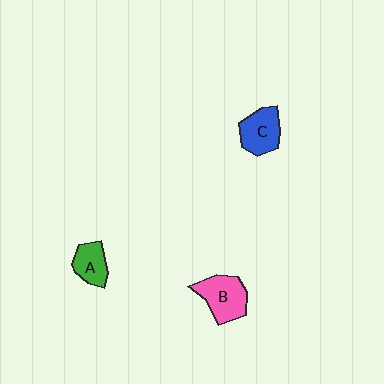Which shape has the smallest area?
Shape A (green).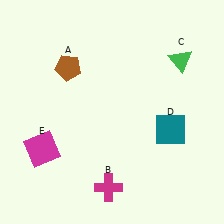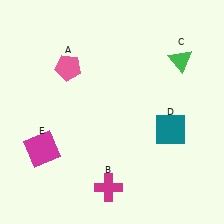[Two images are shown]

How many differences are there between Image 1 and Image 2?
There is 1 difference between the two images.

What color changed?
The pentagon (A) changed from brown in Image 1 to pink in Image 2.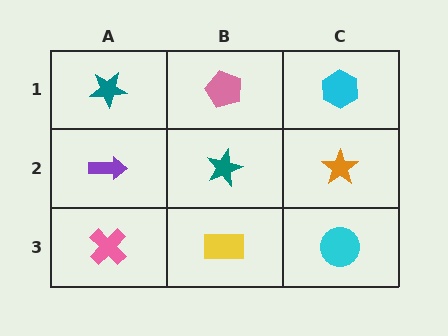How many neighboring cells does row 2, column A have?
3.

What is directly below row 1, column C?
An orange star.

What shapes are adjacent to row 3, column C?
An orange star (row 2, column C), a yellow rectangle (row 3, column B).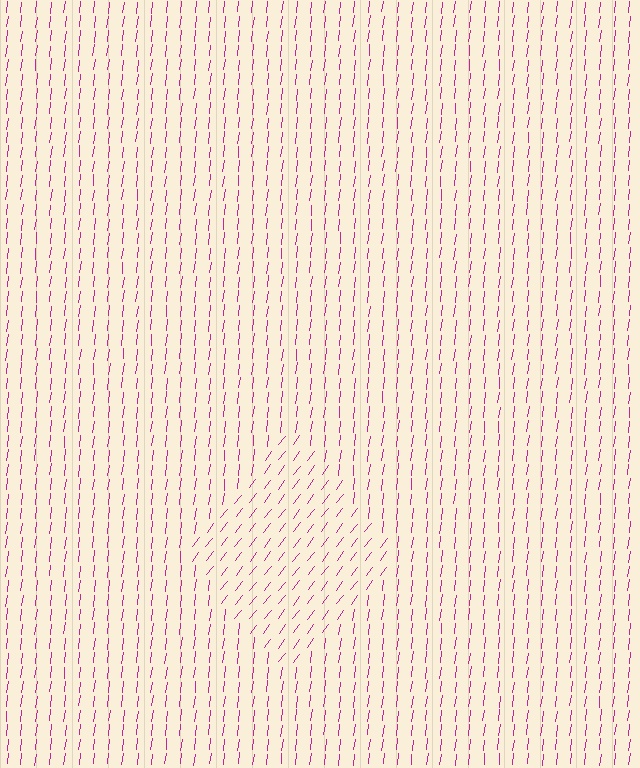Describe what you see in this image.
The image is filled with small magenta line segments. A diamond region in the image has lines oriented differently from the surrounding lines, creating a visible texture boundary.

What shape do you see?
I see a diamond.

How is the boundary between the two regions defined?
The boundary is defined purely by a change in line orientation (approximately 31 degrees difference). All lines are the same color and thickness.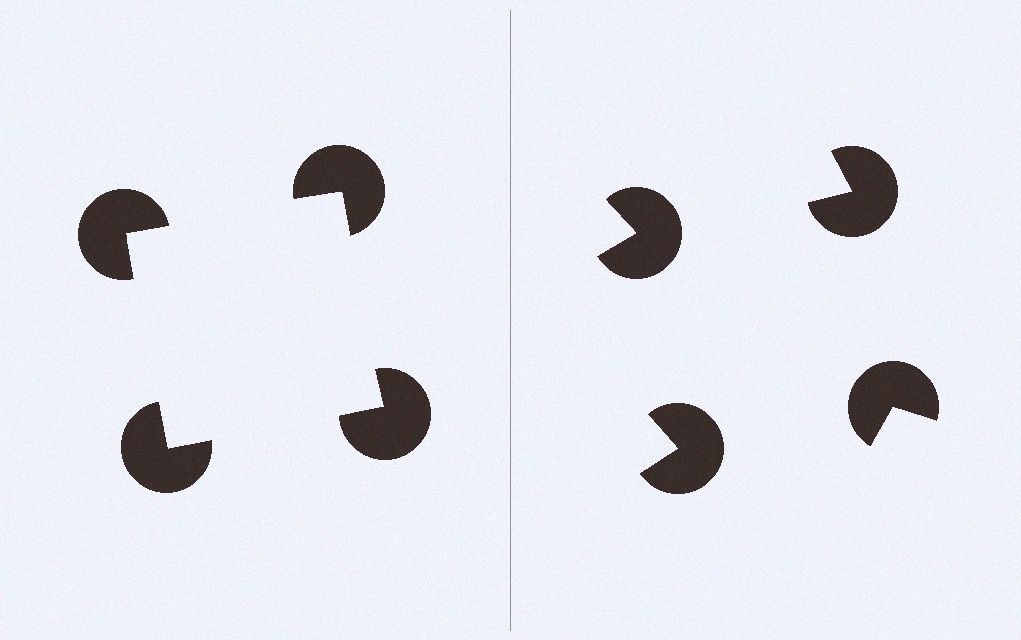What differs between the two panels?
The pac-man discs are positioned identically on both sides; only the wedge orientations differ. On the left they align to a square; on the right they are misaligned.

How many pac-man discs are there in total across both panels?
8 — 4 on each side.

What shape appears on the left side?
An illusory square.